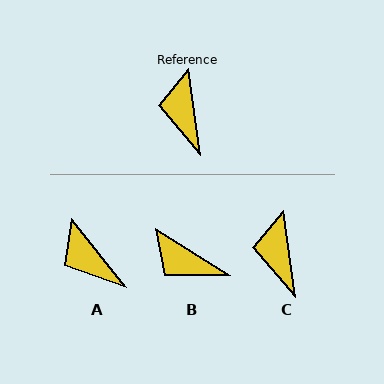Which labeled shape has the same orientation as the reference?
C.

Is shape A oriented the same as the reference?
No, it is off by about 31 degrees.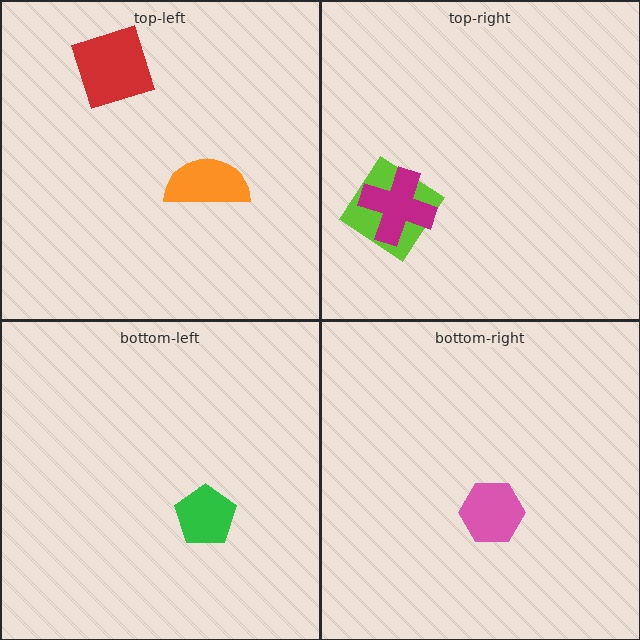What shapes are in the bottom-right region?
The pink hexagon.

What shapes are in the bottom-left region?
The green pentagon.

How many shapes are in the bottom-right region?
1.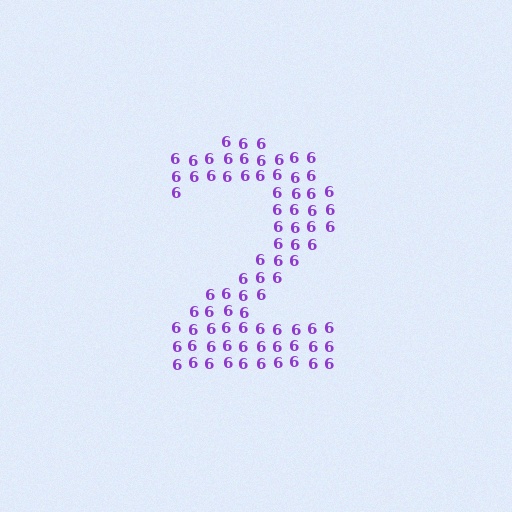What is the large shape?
The large shape is the digit 2.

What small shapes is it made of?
It is made of small digit 6's.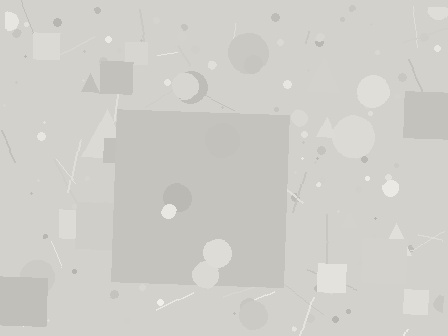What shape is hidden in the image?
A square is hidden in the image.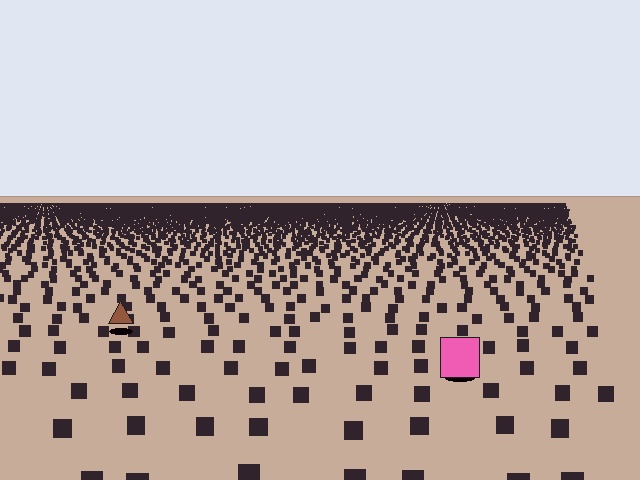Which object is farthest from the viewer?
The brown triangle is farthest from the viewer. It appears smaller and the ground texture around it is denser.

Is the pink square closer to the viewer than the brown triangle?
Yes. The pink square is closer — you can tell from the texture gradient: the ground texture is coarser near it.